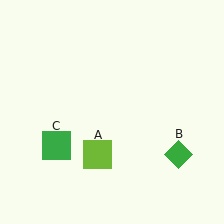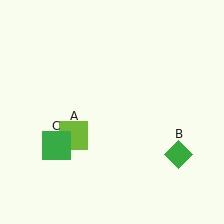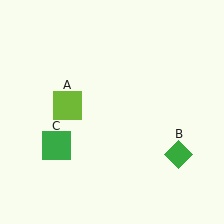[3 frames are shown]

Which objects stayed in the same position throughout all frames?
Green diamond (object B) and green square (object C) remained stationary.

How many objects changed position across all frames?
1 object changed position: lime square (object A).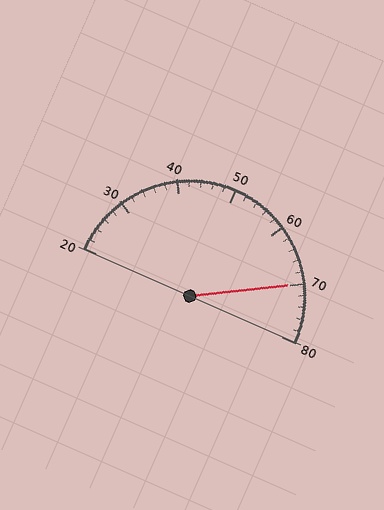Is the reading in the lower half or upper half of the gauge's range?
The reading is in the upper half of the range (20 to 80).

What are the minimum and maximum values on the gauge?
The gauge ranges from 20 to 80.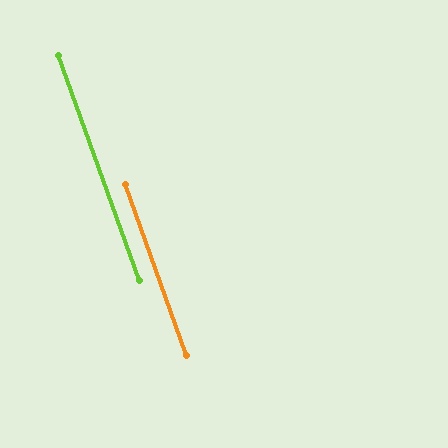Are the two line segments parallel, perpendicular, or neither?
Parallel — their directions differ by only 0.1°.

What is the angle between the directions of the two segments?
Approximately 0 degrees.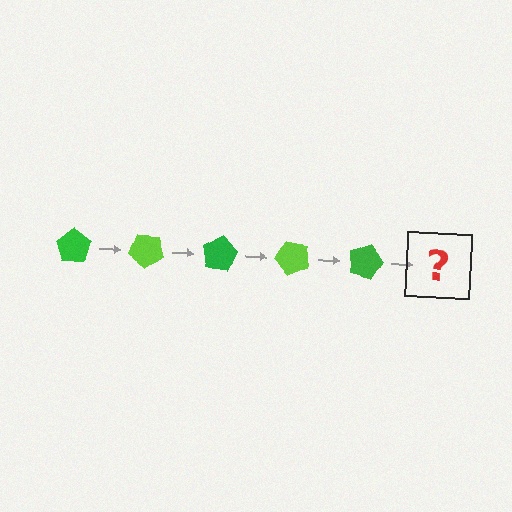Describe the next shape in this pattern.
It should be a lime pentagon, rotated 200 degrees from the start.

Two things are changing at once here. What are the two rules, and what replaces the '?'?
The two rules are that it rotates 40 degrees each step and the color cycles through green and lime. The '?' should be a lime pentagon, rotated 200 degrees from the start.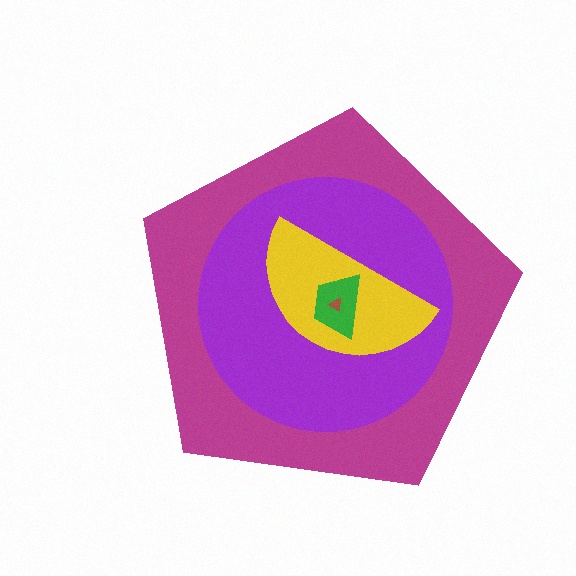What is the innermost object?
The brown triangle.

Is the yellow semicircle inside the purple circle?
Yes.